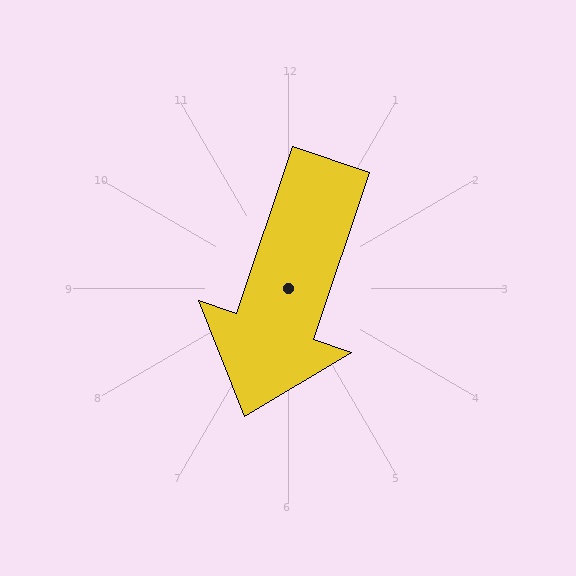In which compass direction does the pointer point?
South.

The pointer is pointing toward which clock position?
Roughly 7 o'clock.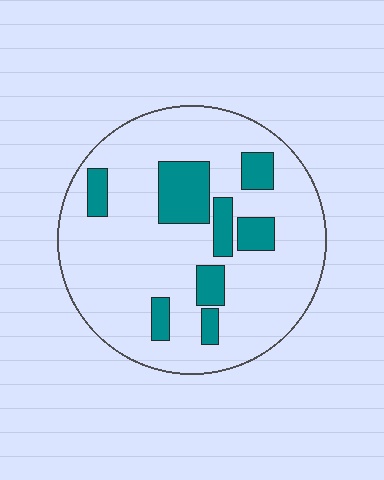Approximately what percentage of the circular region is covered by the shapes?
Approximately 20%.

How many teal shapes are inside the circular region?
8.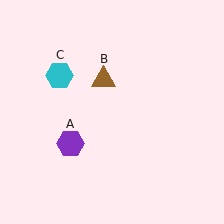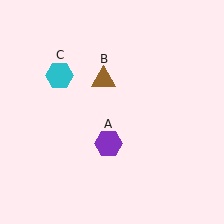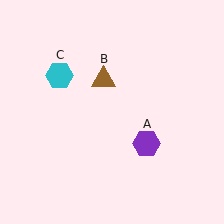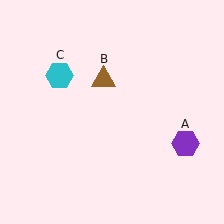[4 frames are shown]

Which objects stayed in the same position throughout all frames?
Brown triangle (object B) and cyan hexagon (object C) remained stationary.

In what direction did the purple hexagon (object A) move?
The purple hexagon (object A) moved right.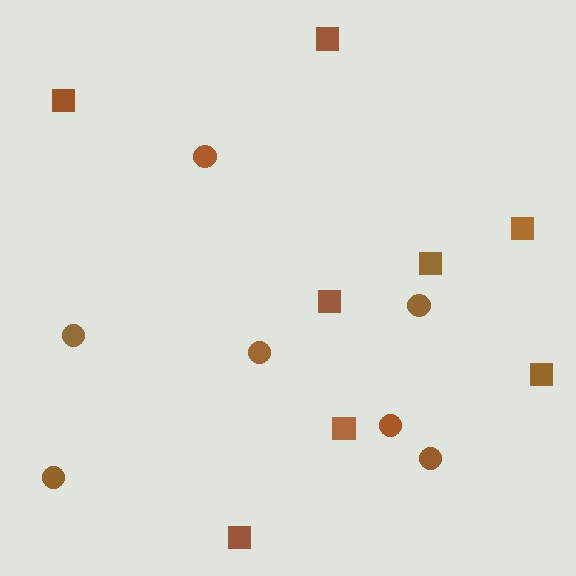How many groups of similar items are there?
There are 2 groups: one group of circles (7) and one group of squares (8).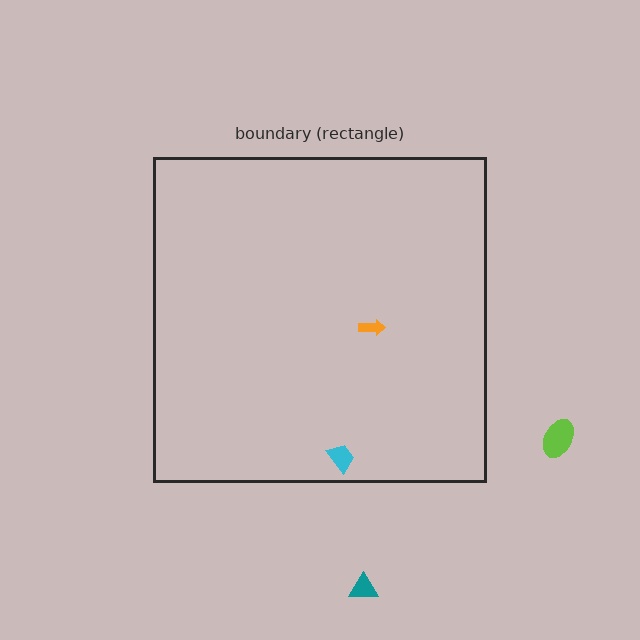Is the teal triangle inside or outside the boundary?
Outside.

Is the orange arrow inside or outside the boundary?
Inside.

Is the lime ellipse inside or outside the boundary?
Outside.